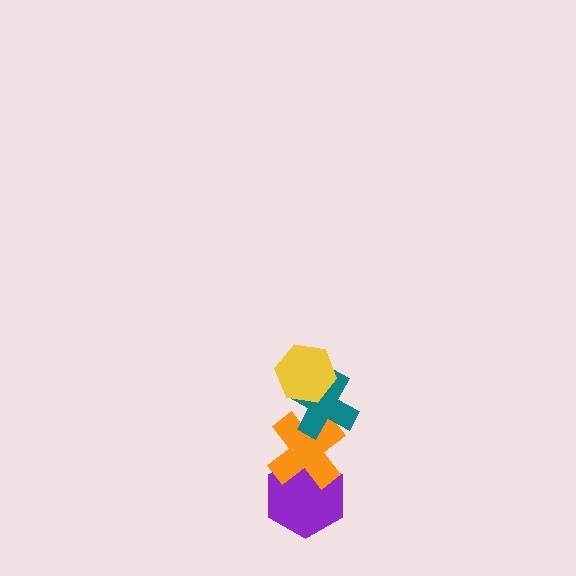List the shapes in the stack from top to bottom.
From top to bottom: the yellow hexagon, the teal cross, the orange cross, the purple hexagon.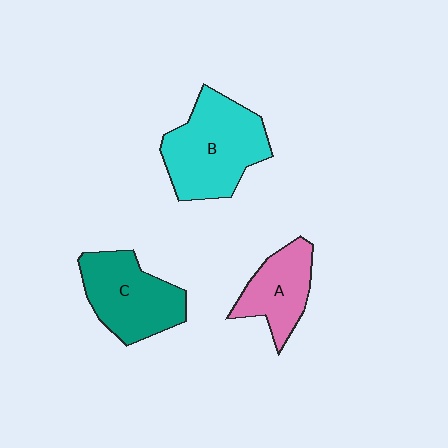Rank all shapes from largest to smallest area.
From largest to smallest: B (cyan), C (teal), A (pink).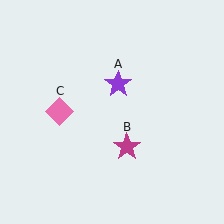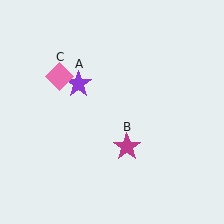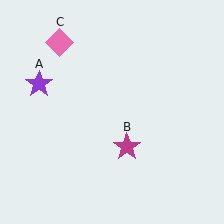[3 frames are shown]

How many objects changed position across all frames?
2 objects changed position: purple star (object A), pink diamond (object C).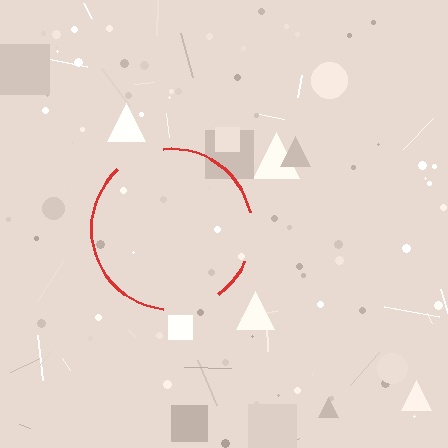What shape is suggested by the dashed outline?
The dashed outline suggests a circle.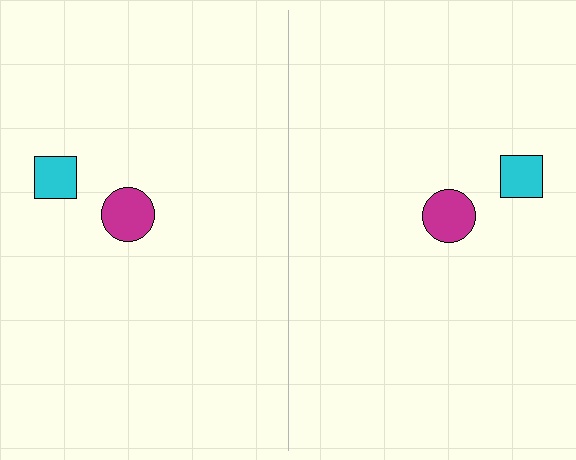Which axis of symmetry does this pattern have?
The pattern has a vertical axis of symmetry running through the center of the image.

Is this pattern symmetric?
Yes, this pattern has bilateral (reflection) symmetry.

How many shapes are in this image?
There are 4 shapes in this image.